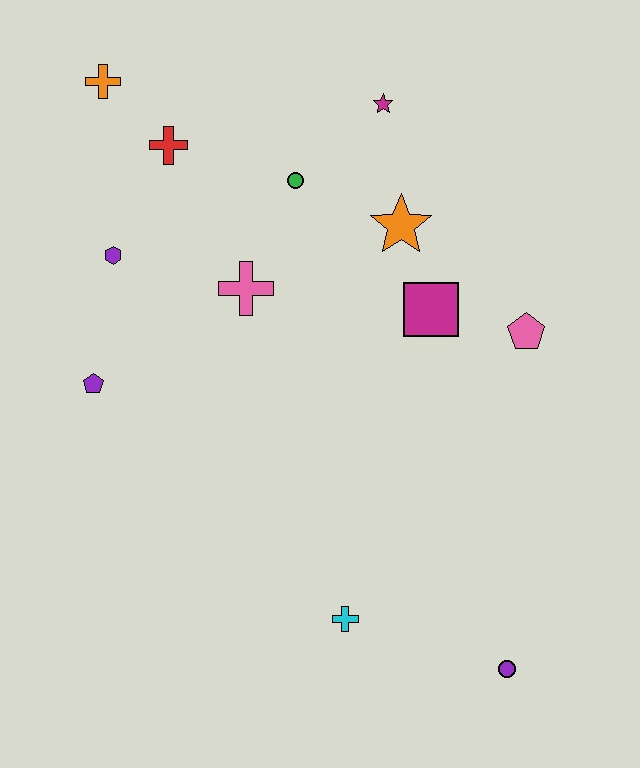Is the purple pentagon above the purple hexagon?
No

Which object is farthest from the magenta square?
The orange cross is farthest from the magenta square.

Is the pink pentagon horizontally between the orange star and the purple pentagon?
No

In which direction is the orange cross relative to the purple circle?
The orange cross is above the purple circle.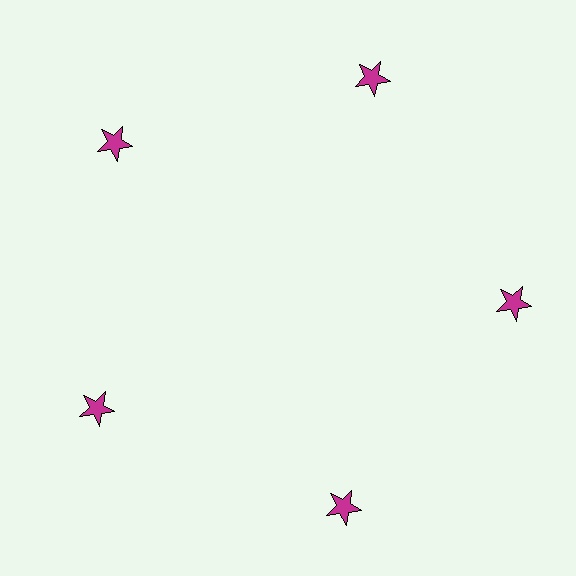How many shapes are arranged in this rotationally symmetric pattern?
There are 5 shapes, arranged in 5 groups of 1.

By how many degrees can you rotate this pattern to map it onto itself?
The pattern maps onto itself every 72 degrees of rotation.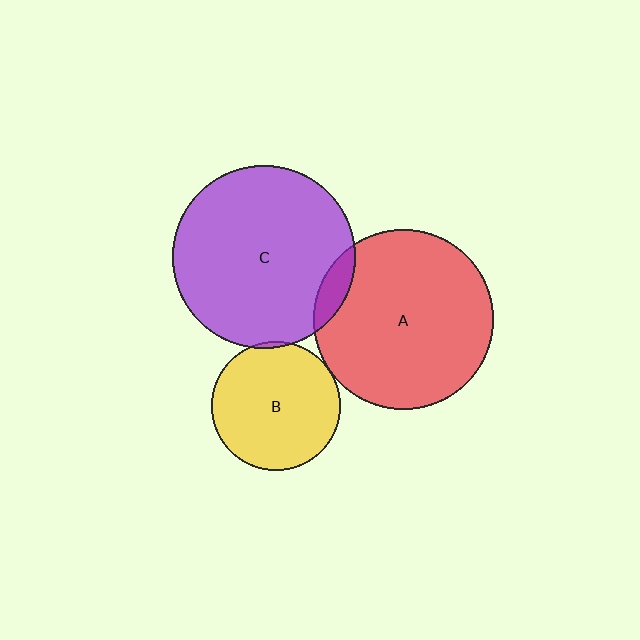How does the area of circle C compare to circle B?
Approximately 2.0 times.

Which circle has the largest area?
Circle C (purple).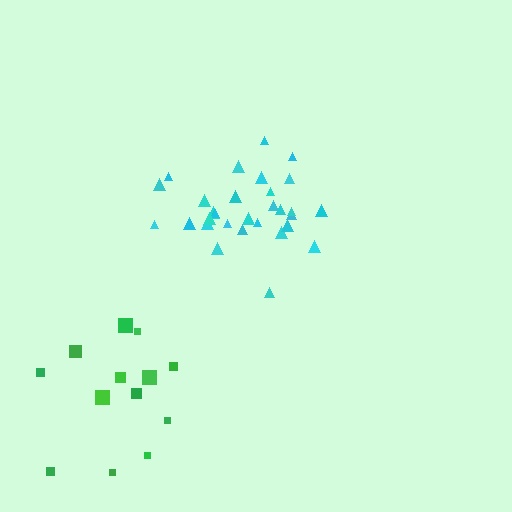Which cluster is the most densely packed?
Cyan.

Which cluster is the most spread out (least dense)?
Green.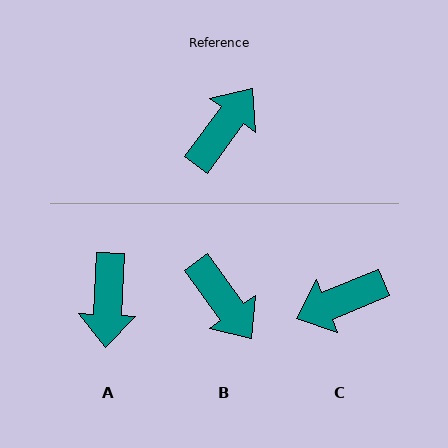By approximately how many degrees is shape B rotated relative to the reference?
Approximately 107 degrees clockwise.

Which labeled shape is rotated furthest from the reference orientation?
C, about 149 degrees away.